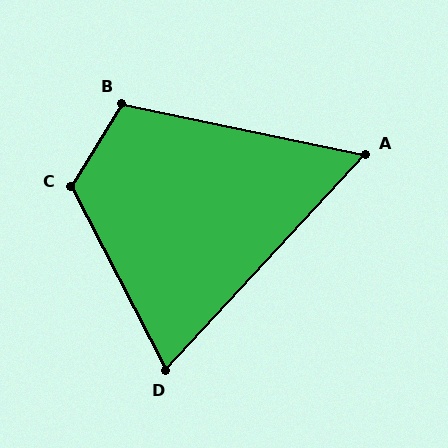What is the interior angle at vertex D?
Approximately 70 degrees (acute).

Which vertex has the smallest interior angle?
A, at approximately 59 degrees.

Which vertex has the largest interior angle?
C, at approximately 121 degrees.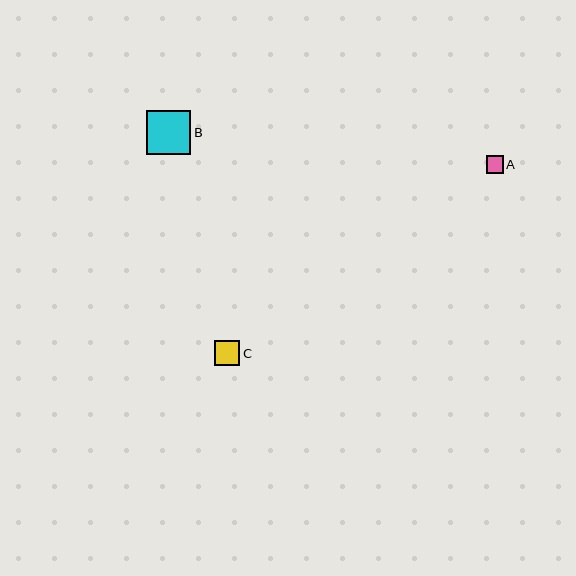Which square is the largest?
Square B is the largest with a size of approximately 44 pixels.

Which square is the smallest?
Square A is the smallest with a size of approximately 17 pixels.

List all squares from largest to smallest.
From largest to smallest: B, C, A.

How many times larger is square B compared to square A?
Square B is approximately 2.6 times the size of square A.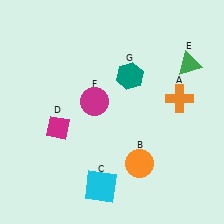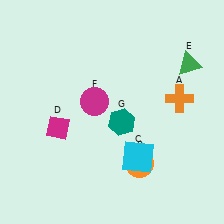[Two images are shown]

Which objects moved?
The objects that moved are: the cyan square (C), the teal hexagon (G).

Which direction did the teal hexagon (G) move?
The teal hexagon (G) moved down.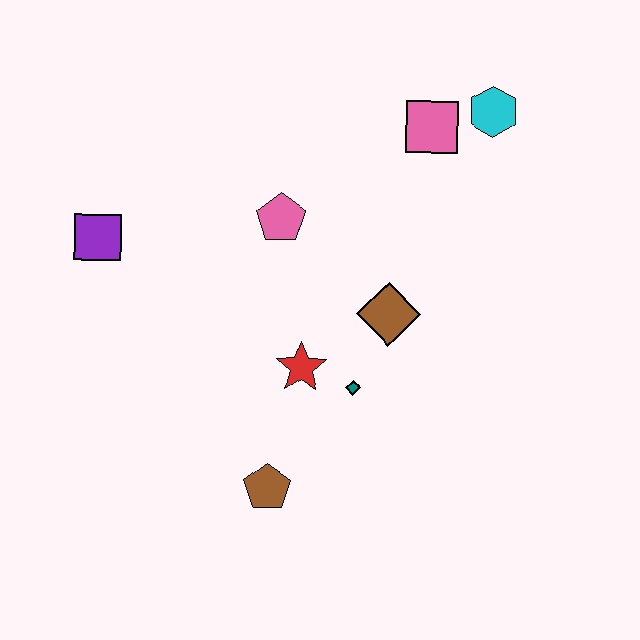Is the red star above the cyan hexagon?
No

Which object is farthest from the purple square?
The cyan hexagon is farthest from the purple square.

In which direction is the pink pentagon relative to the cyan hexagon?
The pink pentagon is to the left of the cyan hexagon.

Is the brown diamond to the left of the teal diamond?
No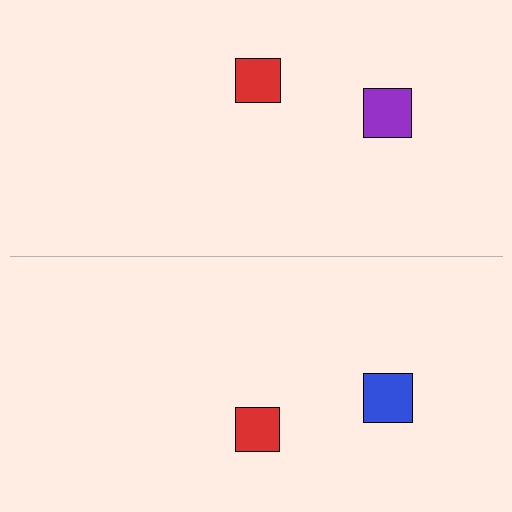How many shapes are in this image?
There are 4 shapes in this image.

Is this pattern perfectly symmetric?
No, the pattern is not perfectly symmetric. The blue square on the bottom side breaks the symmetry — its mirror counterpart is purple.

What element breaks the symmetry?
The blue square on the bottom side breaks the symmetry — its mirror counterpart is purple.